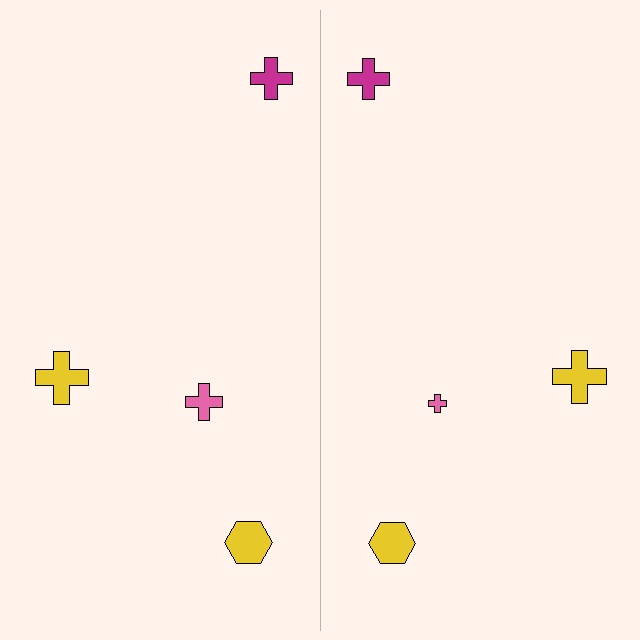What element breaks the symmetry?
The pink cross on the right side has a different size than its mirror counterpart.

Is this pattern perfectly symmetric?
No, the pattern is not perfectly symmetric. The pink cross on the right side has a different size than its mirror counterpart.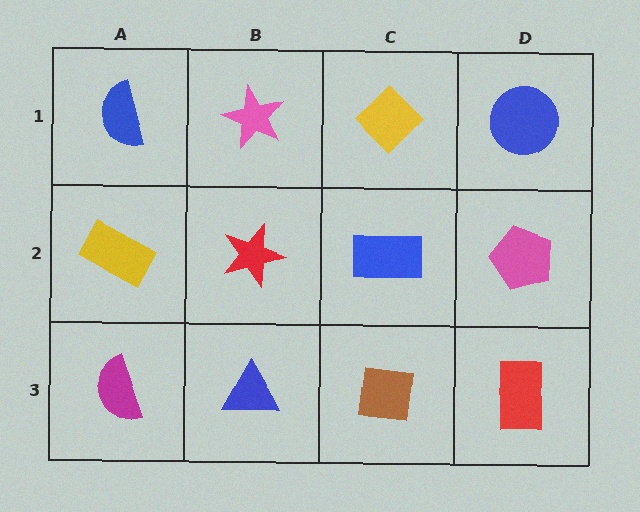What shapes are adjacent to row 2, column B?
A pink star (row 1, column B), a blue triangle (row 3, column B), a yellow rectangle (row 2, column A), a blue rectangle (row 2, column C).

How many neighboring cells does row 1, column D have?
2.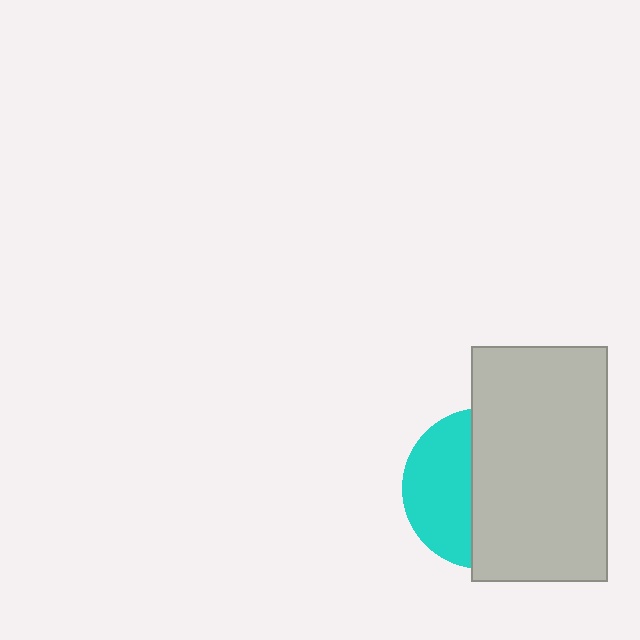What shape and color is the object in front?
The object in front is a light gray rectangle.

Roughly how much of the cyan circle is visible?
A small part of it is visible (roughly 41%).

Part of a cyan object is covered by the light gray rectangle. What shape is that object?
It is a circle.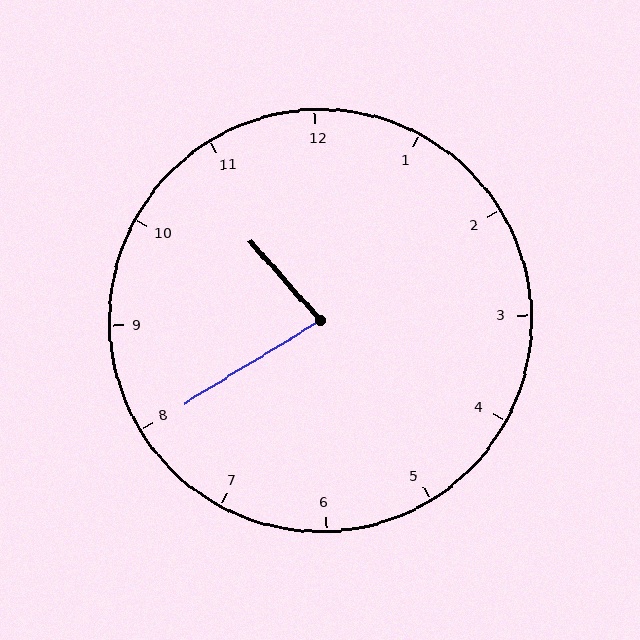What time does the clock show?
10:40.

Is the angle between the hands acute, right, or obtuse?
It is acute.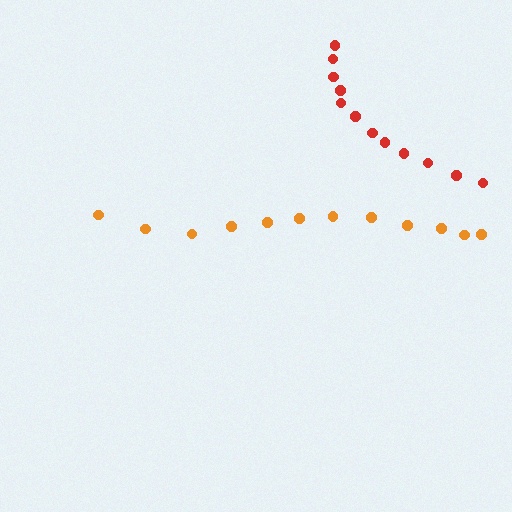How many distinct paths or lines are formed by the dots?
There are 2 distinct paths.